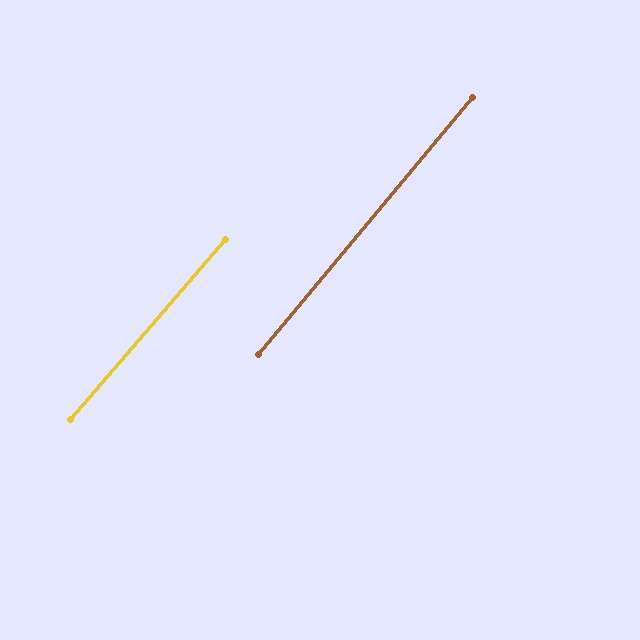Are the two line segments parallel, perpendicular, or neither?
Parallel — their directions differ by only 0.7°.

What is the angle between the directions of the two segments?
Approximately 1 degree.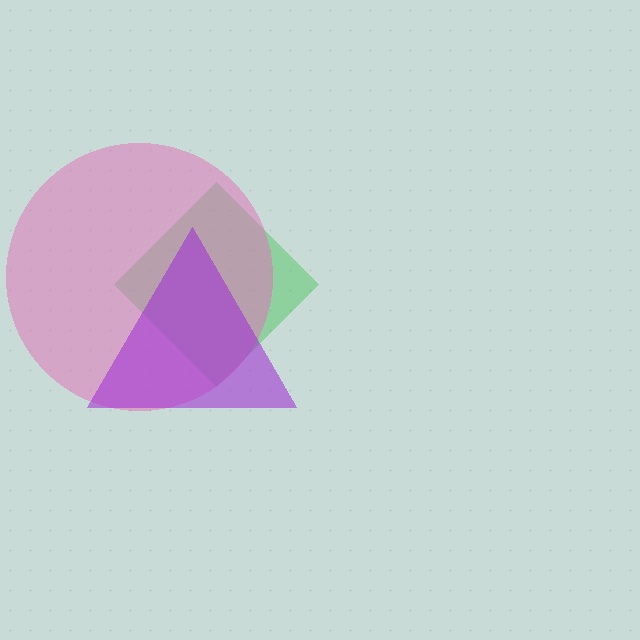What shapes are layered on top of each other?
The layered shapes are: a green diamond, a pink circle, a purple triangle.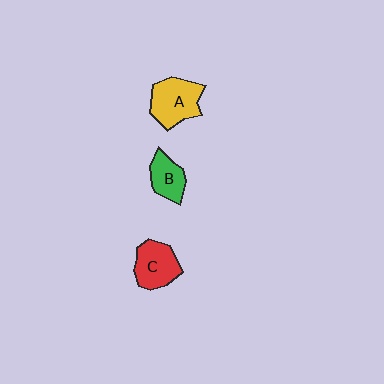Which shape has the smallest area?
Shape B (green).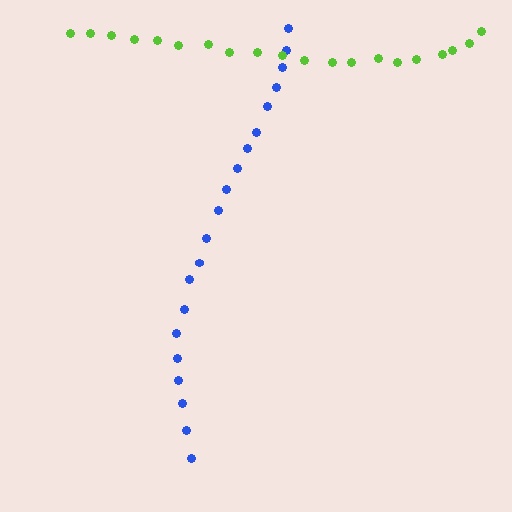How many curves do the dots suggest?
There are 2 distinct paths.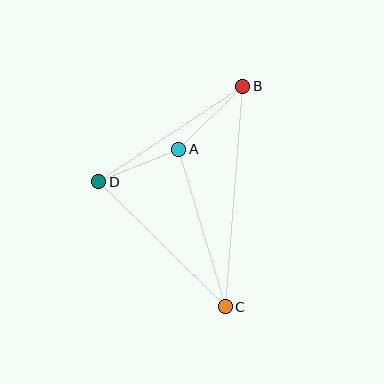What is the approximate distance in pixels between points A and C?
The distance between A and C is approximately 164 pixels.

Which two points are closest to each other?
Points A and D are closest to each other.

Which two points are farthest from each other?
Points B and C are farthest from each other.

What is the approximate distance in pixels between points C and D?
The distance between C and D is approximately 178 pixels.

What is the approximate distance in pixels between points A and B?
The distance between A and B is approximately 90 pixels.